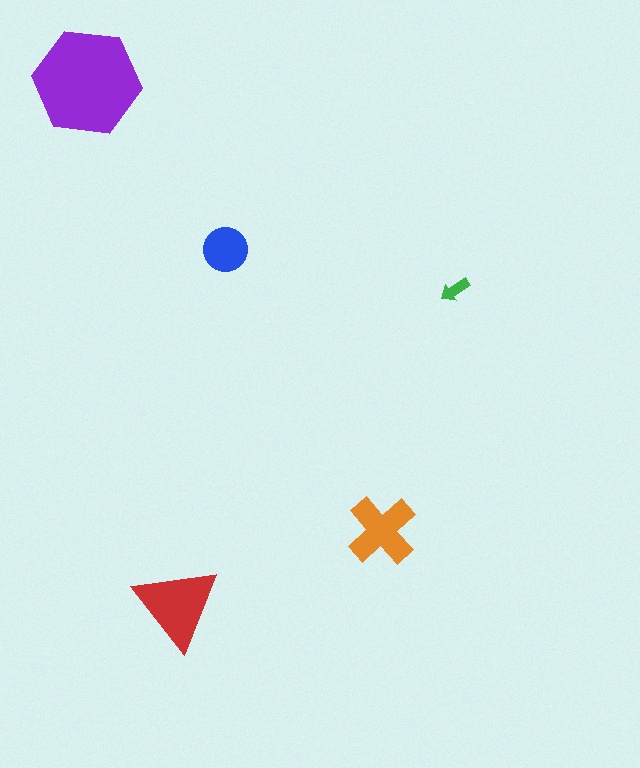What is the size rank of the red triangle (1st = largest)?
2nd.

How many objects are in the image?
There are 5 objects in the image.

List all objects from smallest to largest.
The green arrow, the blue circle, the orange cross, the red triangle, the purple hexagon.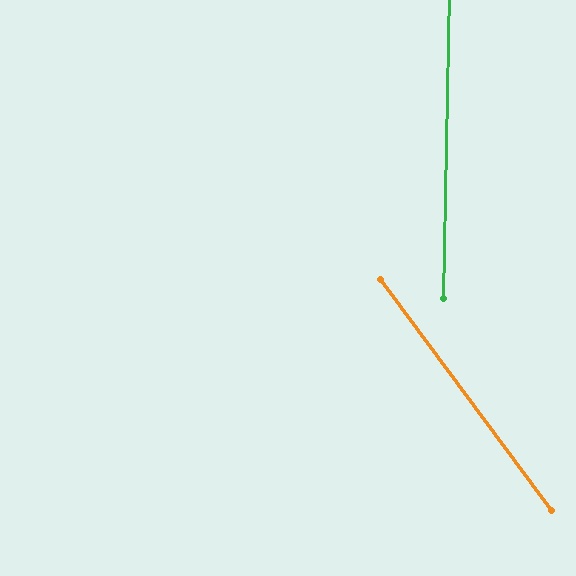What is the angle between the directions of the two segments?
Approximately 38 degrees.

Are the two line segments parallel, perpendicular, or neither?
Neither parallel nor perpendicular — they differ by about 38°.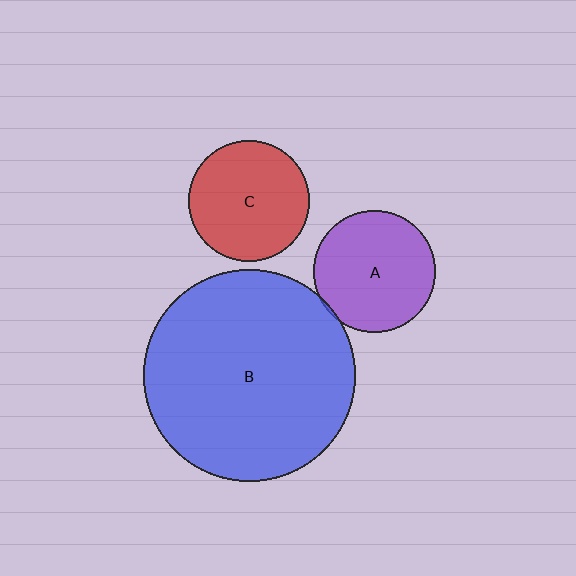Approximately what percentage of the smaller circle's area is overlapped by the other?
Approximately 5%.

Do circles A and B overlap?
Yes.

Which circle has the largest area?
Circle B (blue).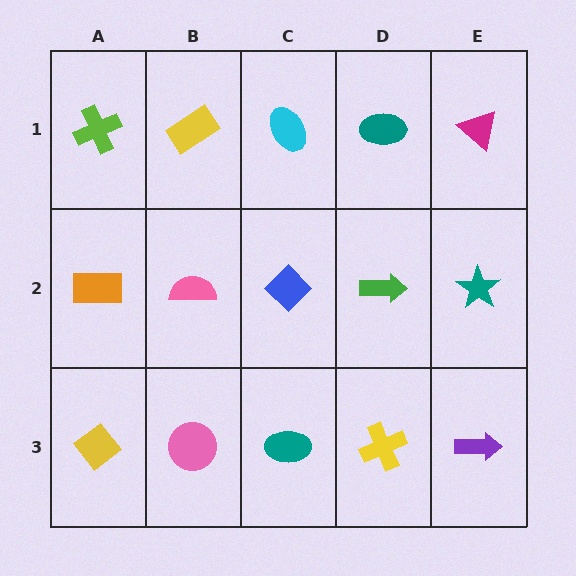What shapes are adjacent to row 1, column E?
A teal star (row 2, column E), a teal ellipse (row 1, column D).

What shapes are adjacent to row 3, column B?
A pink semicircle (row 2, column B), a yellow diamond (row 3, column A), a teal ellipse (row 3, column C).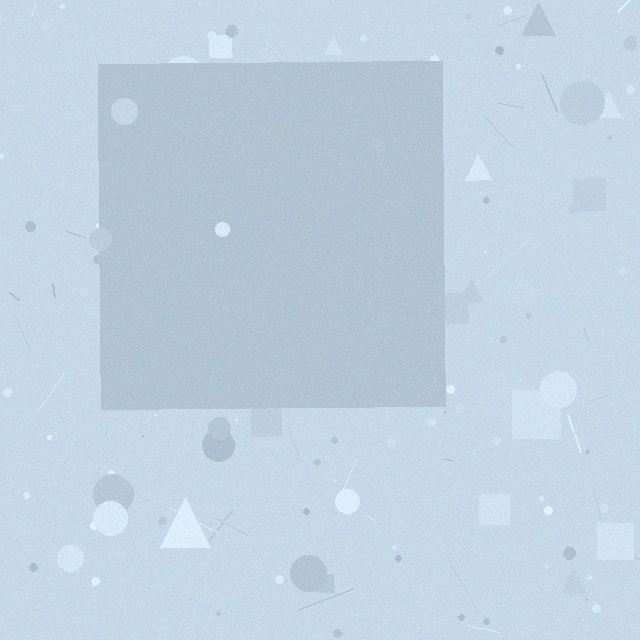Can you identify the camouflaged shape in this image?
The camouflaged shape is a square.